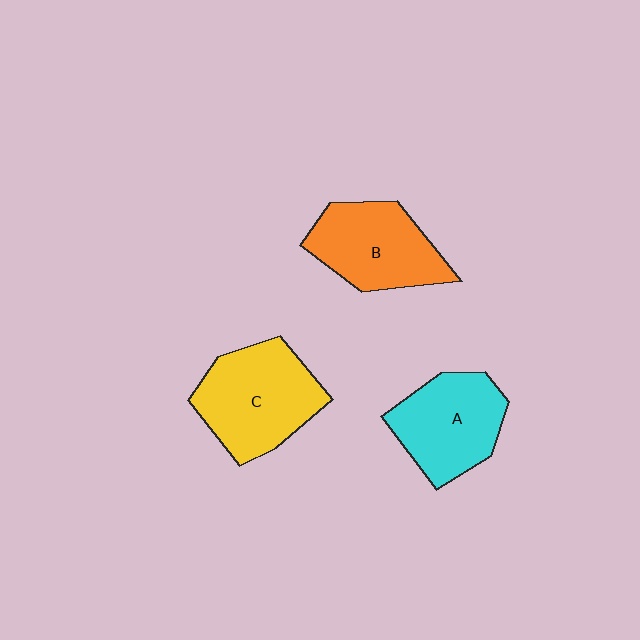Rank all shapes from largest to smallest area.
From largest to smallest: C (yellow), B (orange), A (cyan).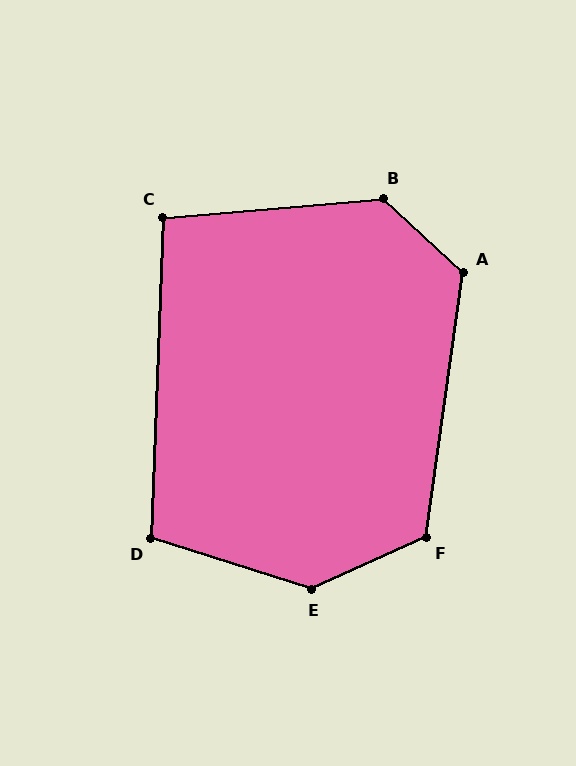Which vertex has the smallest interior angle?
C, at approximately 97 degrees.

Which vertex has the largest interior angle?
E, at approximately 138 degrees.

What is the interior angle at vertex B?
Approximately 133 degrees (obtuse).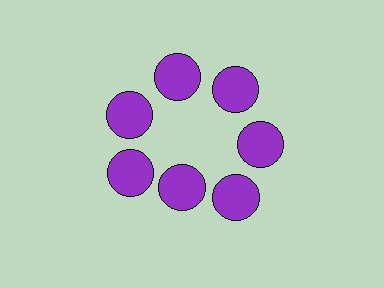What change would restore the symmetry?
The symmetry would be restored by moving it outward, back onto the ring so that all 7 circles sit at equal angles and equal distance from the center.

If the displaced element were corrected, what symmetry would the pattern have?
It would have 7-fold rotational symmetry — the pattern would map onto itself every 51 degrees.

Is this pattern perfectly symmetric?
No. The 7 purple circles are arranged in a ring, but one element near the 6 o'clock position is pulled inward toward the center, breaking the 7-fold rotational symmetry.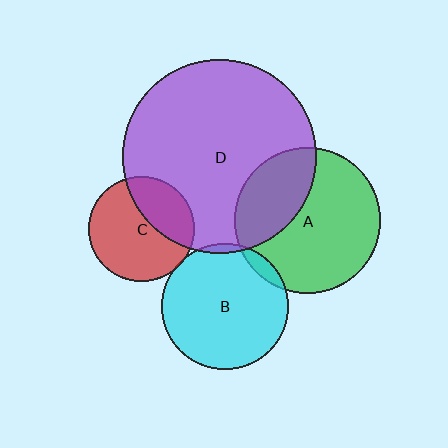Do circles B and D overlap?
Yes.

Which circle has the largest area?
Circle D (purple).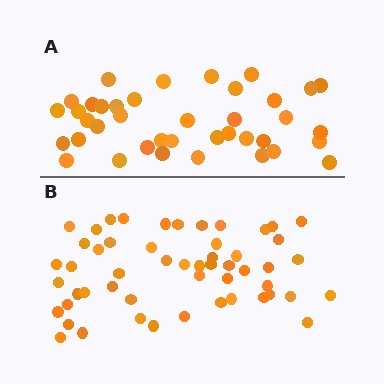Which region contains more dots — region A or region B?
Region B (the bottom region) has more dots.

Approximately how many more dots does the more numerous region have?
Region B has approximately 15 more dots than region A.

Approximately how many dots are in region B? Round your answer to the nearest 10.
About 50 dots. (The exact count is 53, which rounds to 50.)